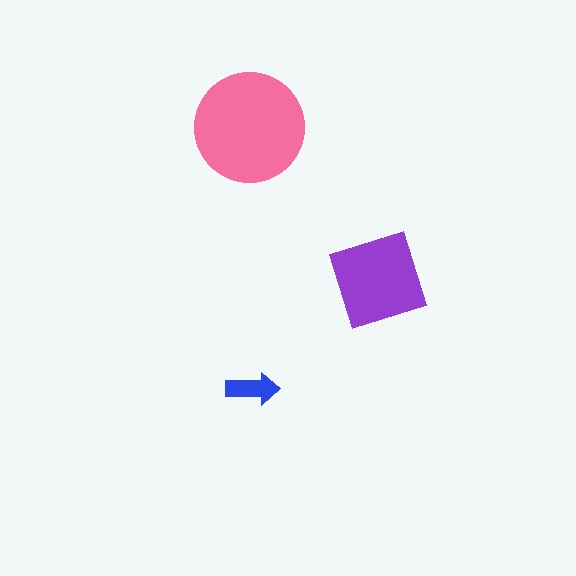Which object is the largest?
The pink circle.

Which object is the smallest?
The blue arrow.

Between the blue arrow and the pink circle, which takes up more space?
The pink circle.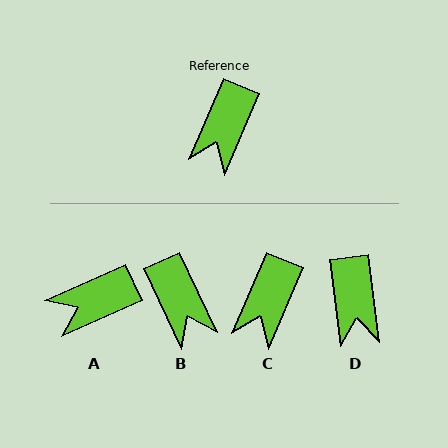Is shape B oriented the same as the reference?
No, it is off by about 48 degrees.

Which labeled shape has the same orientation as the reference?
C.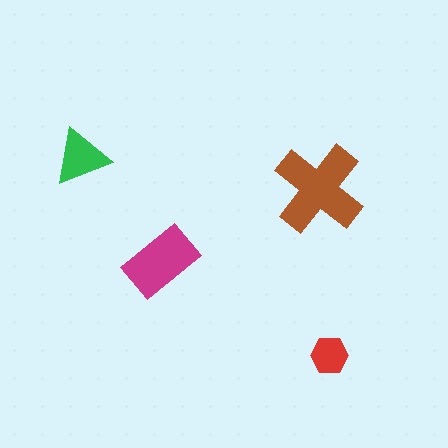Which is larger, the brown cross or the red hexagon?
The brown cross.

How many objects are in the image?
There are 4 objects in the image.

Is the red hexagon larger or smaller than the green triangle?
Smaller.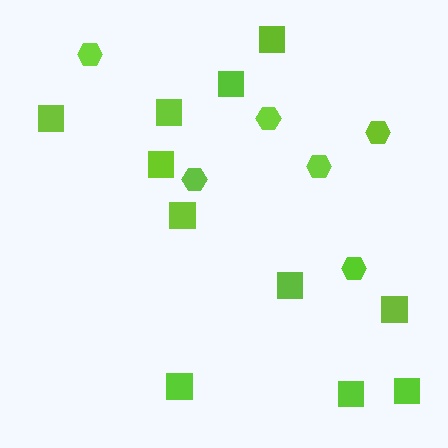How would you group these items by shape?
There are 2 groups: one group of hexagons (6) and one group of squares (11).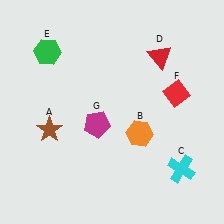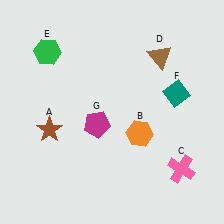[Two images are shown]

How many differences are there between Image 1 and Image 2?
There are 3 differences between the two images.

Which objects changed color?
C changed from cyan to pink. D changed from red to brown. F changed from red to teal.